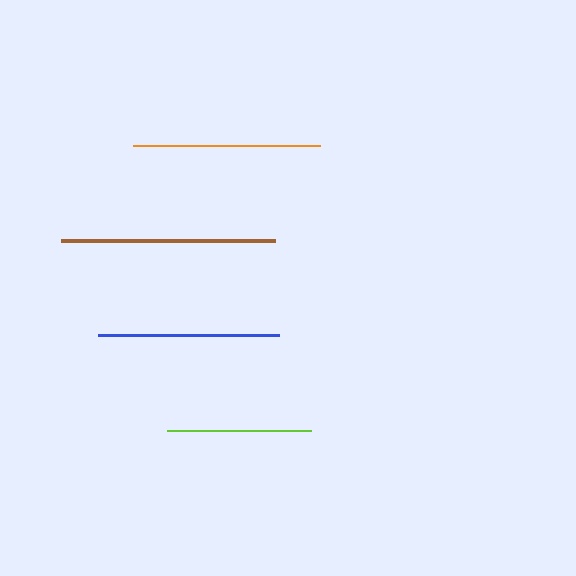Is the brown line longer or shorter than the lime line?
The brown line is longer than the lime line.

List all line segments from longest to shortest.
From longest to shortest: brown, orange, blue, lime.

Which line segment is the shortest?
The lime line is the shortest at approximately 145 pixels.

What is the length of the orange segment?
The orange segment is approximately 187 pixels long.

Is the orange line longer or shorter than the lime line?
The orange line is longer than the lime line.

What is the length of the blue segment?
The blue segment is approximately 181 pixels long.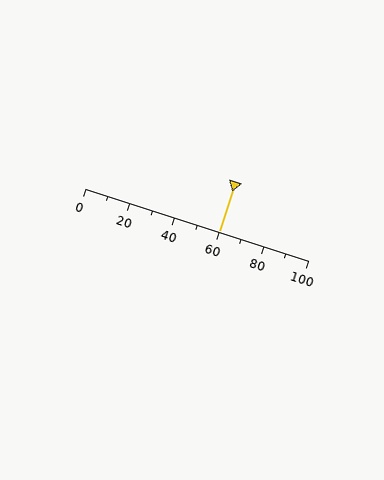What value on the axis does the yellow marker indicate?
The marker indicates approximately 60.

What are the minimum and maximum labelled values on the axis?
The axis runs from 0 to 100.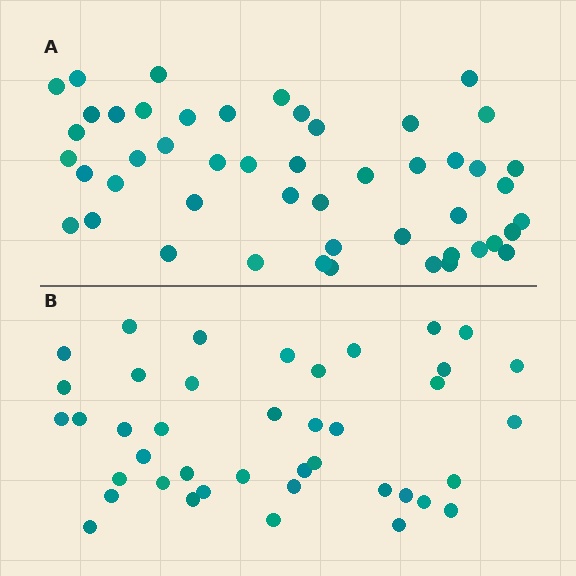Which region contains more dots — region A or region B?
Region A (the top region) has more dots.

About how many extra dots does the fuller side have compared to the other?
Region A has roughly 8 or so more dots than region B.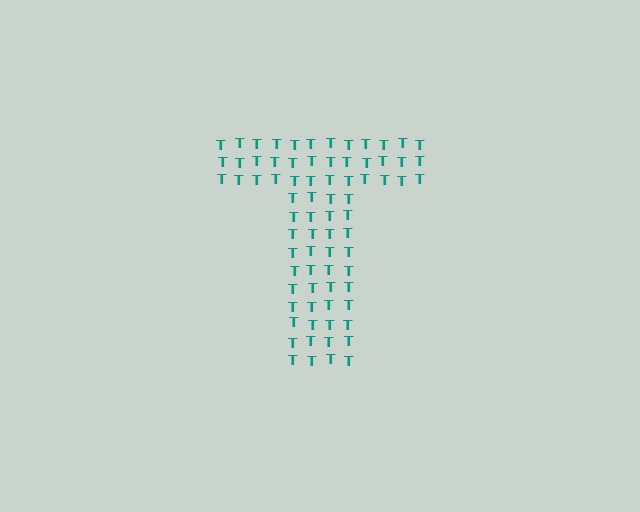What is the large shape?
The large shape is the letter T.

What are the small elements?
The small elements are letter T's.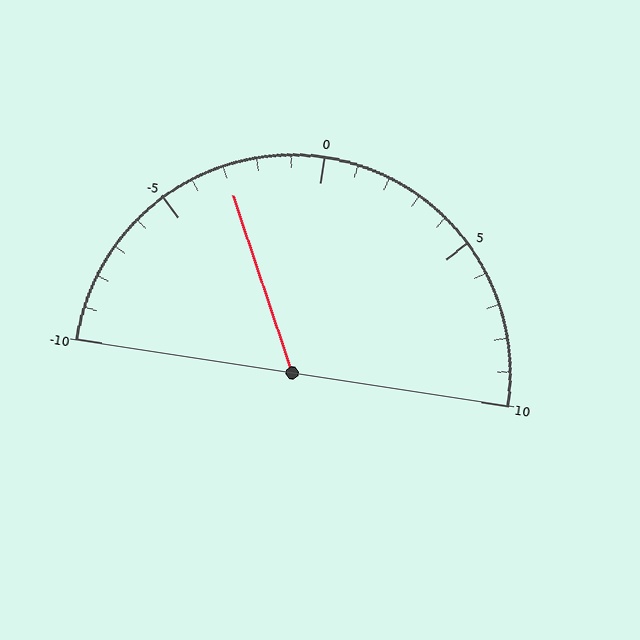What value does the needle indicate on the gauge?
The needle indicates approximately -3.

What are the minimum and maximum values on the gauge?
The gauge ranges from -10 to 10.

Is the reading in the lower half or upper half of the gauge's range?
The reading is in the lower half of the range (-10 to 10).